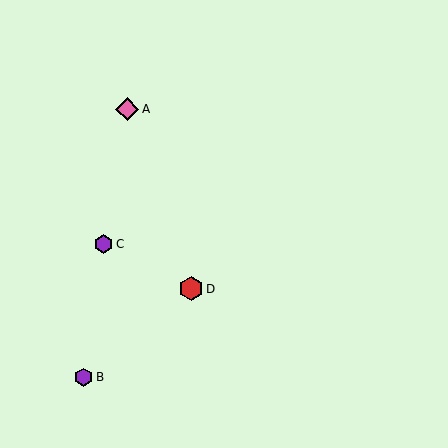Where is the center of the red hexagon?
The center of the red hexagon is at (191, 289).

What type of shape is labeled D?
Shape D is a red hexagon.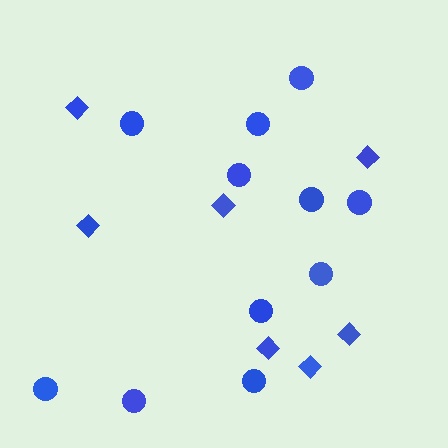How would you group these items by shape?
There are 2 groups: one group of circles (11) and one group of diamonds (7).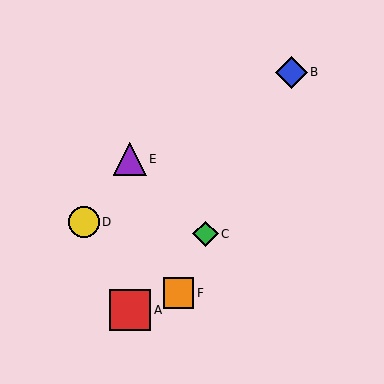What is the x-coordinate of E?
Object E is at x≈130.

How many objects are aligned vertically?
2 objects (A, E) are aligned vertically.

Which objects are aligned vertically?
Objects A, E are aligned vertically.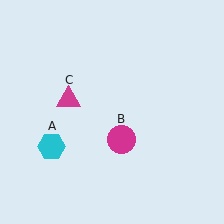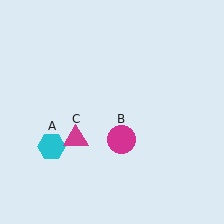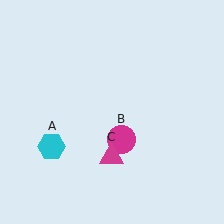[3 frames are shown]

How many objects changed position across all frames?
1 object changed position: magenta triangle (object C).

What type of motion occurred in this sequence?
The magenta triangle (object C) rotated counterclockwise around the center of the scene.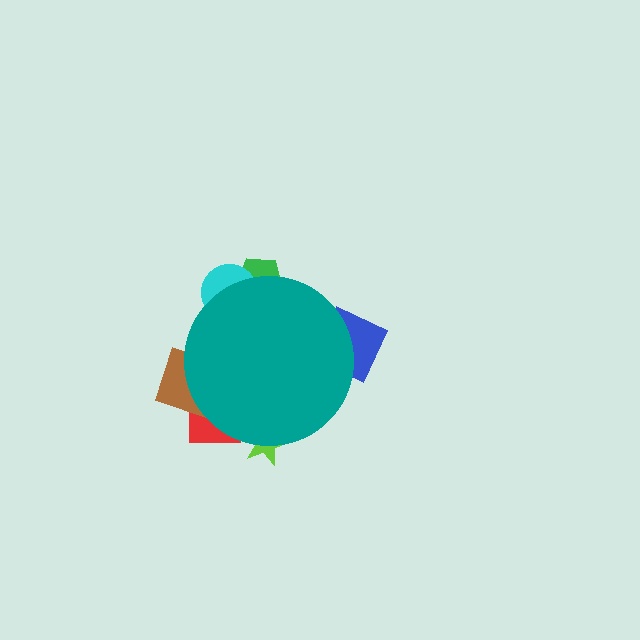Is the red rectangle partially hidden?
Yes, the red rectangle is partially hidden behind the teal circle.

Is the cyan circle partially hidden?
Yes, the cyan circle is partially hidden behind the teal circle.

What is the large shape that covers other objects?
A teal circle.